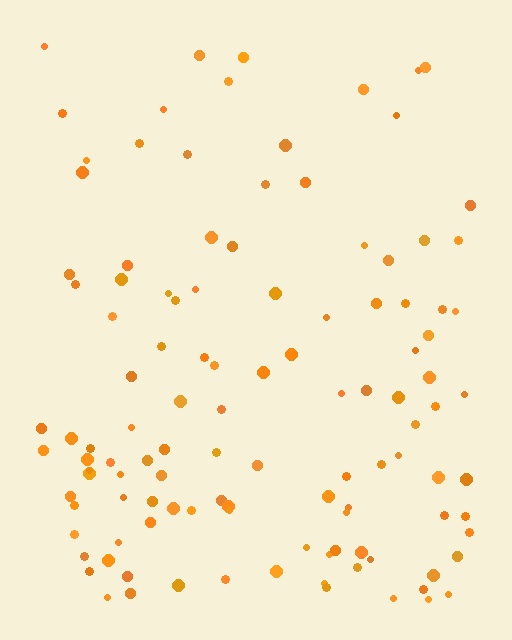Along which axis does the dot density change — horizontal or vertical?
Vertical.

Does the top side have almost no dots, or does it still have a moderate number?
Still a moderate number, just noticeably fewer than the bottom.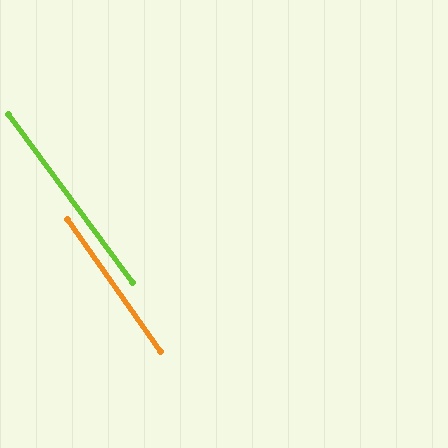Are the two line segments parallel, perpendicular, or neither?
Parallel — their directions differ by only 1.5°.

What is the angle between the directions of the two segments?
Approximately 1 degree.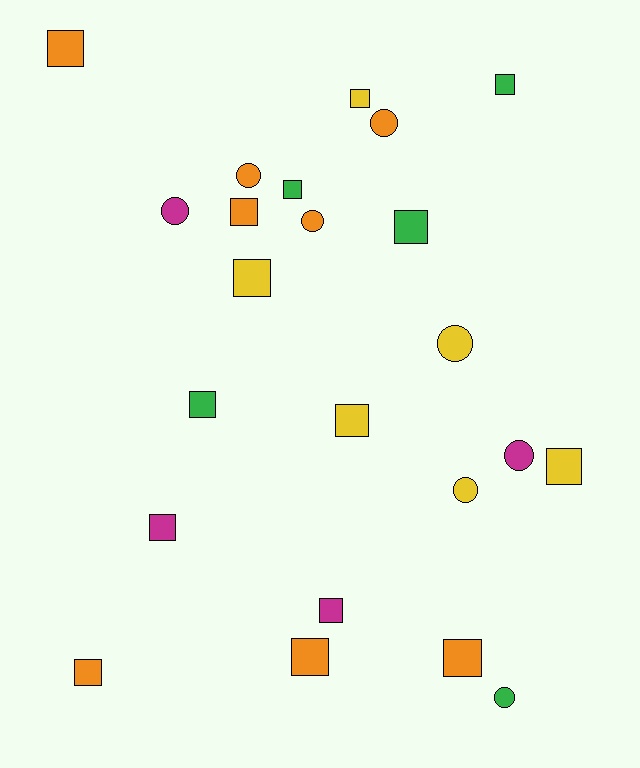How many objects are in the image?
There are 23 objects.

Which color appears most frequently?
Orange, with 8 objects.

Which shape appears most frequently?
Square, with 15 objects.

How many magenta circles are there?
There are 2 magenta circles.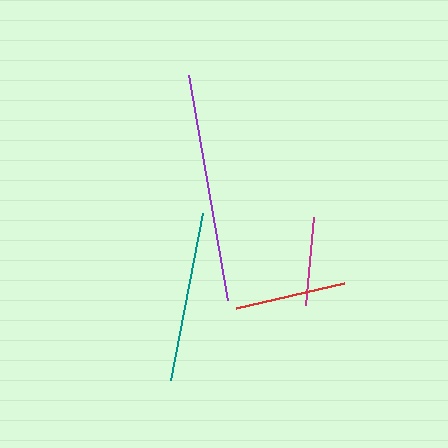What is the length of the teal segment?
The teal segment is approximately 170 pixels long.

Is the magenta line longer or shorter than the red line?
The red line is longer than the magenta line.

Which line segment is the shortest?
The magenta line is the shortest at approximately 89 pixels.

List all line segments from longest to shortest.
From longest to shortest: purple, teal, red, magenta.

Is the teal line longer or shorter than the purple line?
The purple line is longer than the teal line.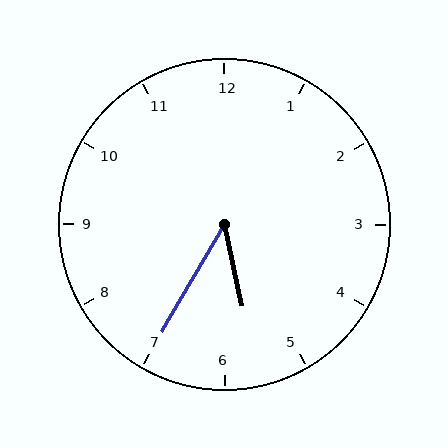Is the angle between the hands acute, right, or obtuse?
It is acute.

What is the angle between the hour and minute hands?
Approximately 42 degrees.